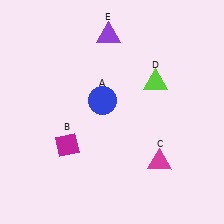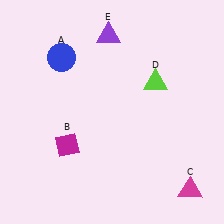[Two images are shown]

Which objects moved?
The objects that moved are: the blue circle (A), the magenta triangle (C).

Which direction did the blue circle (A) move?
The blue circle (A) moved up.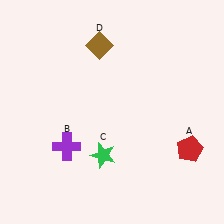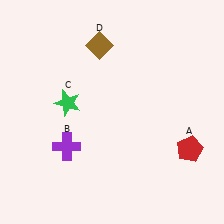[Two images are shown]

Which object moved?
The green star (C) moved up.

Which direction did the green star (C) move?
The green star (C) moved up.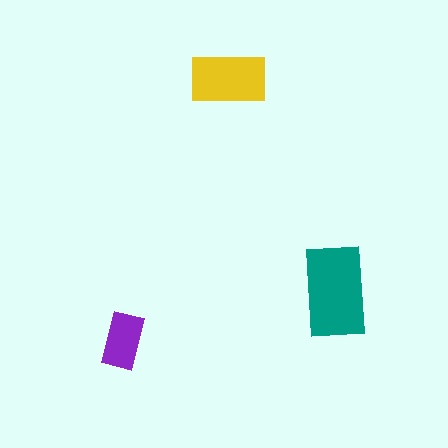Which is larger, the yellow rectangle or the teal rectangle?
The teal one.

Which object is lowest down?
The purple rectangle is bottommost.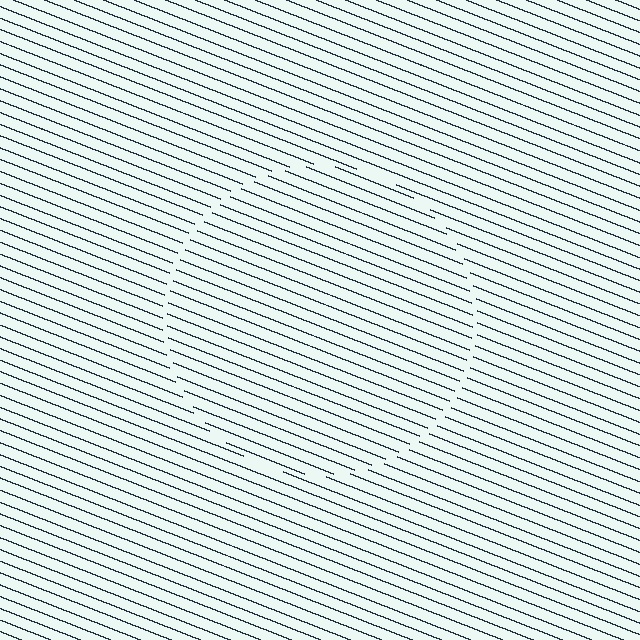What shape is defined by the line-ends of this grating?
An illusory circle. The interior of the shape contains the same grating, shifted by half a period — the contour is defined by the phase discontinuity where line-ends from the inner and outer gratings abut.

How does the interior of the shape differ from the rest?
The interior of the shape contains the same grating, shifted by half a period — the contour is defined by the phase discontinuity where line-ends from the inner and outer gratings abut.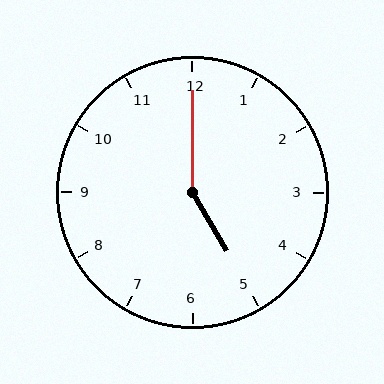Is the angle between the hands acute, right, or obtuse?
It is obtuse.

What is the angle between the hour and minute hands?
Approximately 150 degrees.